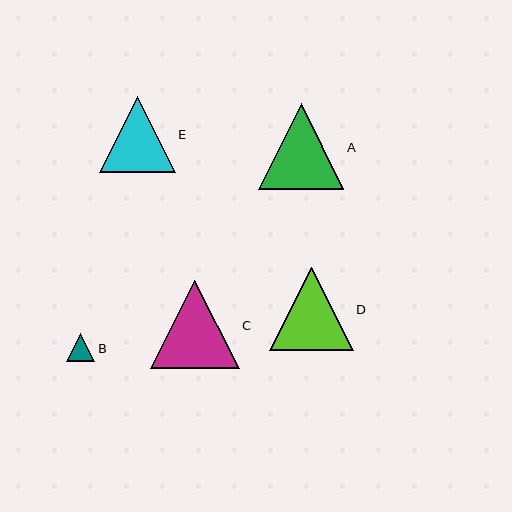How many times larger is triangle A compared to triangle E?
Triangle A is approximately 1.1 times the size of triangle E.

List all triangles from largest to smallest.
From largest to smallest: C, A, D, E, B.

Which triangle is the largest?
Triangle C is the largest with a size of approximately 88 pixels.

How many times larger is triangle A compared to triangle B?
Triangle A is approximately 3.0 times the size of triangle B.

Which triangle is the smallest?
Triangle B is the smallest with a size of approximately 28 pixels.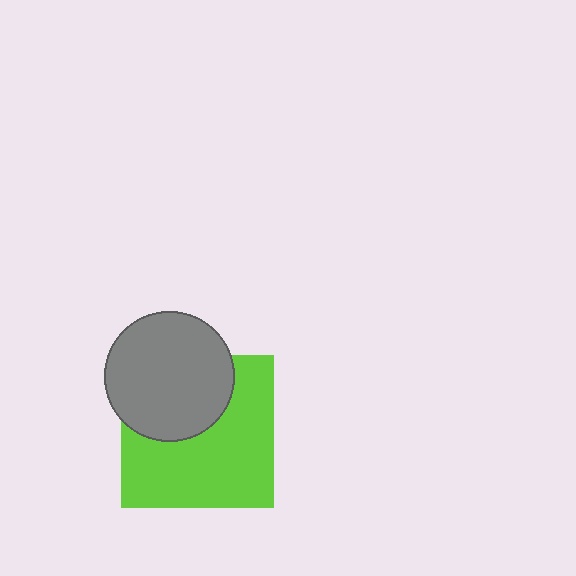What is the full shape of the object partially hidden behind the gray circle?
The partially hidden object is a lime square.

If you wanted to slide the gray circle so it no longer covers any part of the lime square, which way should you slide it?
Slide it up — that is the most direct way to separate the two shapes.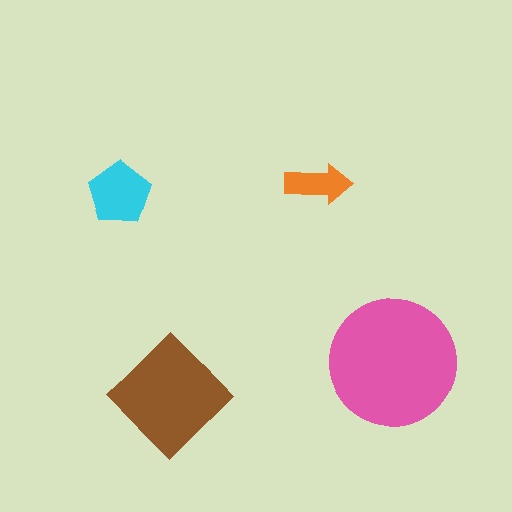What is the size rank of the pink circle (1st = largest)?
1st.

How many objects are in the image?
There are 4 objects in the image.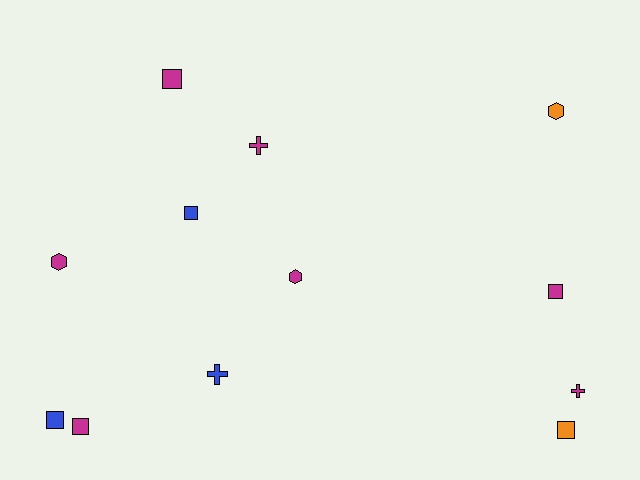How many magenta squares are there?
There are 3 magenta squares.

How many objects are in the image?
There are 12 objects.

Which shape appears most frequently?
Square, with 6 objects.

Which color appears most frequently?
Magenta, with 7 objects.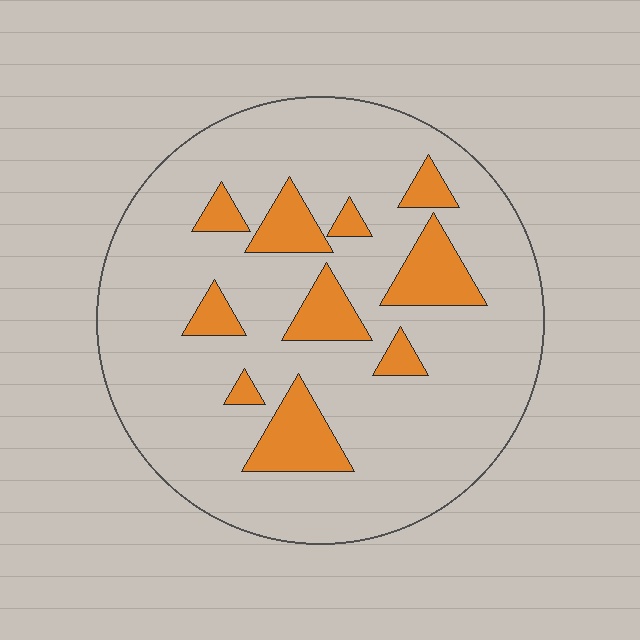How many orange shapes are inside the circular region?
10.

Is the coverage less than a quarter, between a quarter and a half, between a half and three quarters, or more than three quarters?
Less than a quarter.